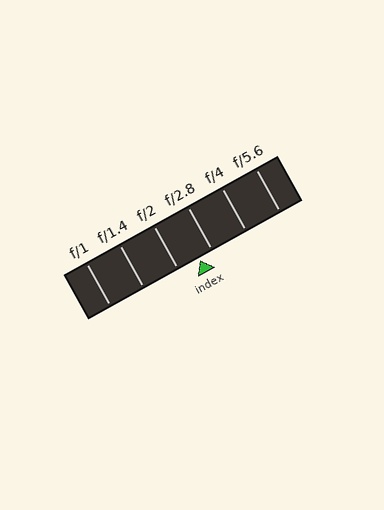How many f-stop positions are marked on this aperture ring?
There are 6 f-stop positions marked.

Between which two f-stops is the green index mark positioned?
The index mark is between f/2 and f/2.8.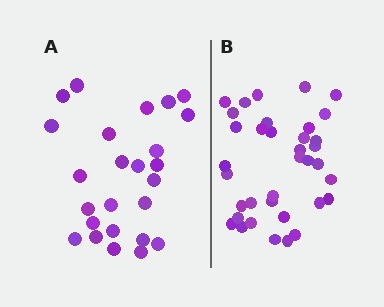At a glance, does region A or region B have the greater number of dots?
Region B (the right region) has more dots.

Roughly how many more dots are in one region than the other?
Region B has roughly 12 or so more dots than region A.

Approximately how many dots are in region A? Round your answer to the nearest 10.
About 20 dots. (The exact count is 25, which rounds to 20.)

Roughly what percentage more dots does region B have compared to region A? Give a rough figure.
About 45% more.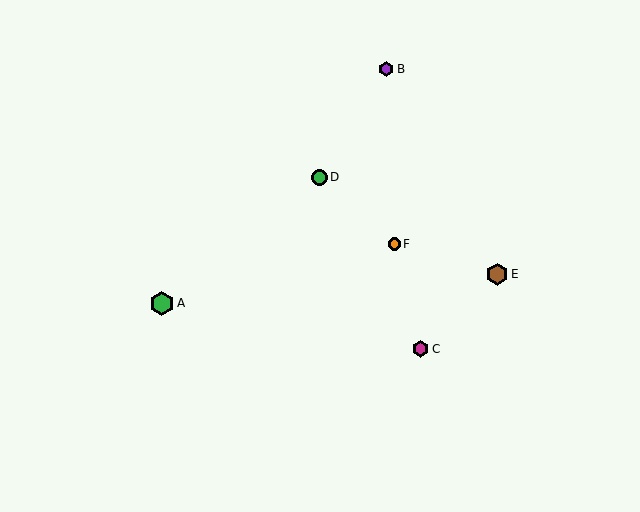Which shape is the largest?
The green hexagon (labeled A) is the largest.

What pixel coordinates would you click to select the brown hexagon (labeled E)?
Click at (497, 274) to select the brown hexagon E.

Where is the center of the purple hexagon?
The center of the purple hexagon is at (386, 69).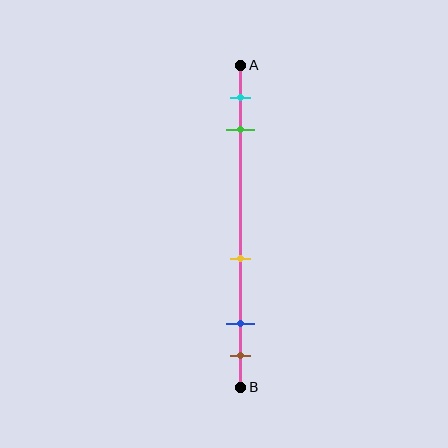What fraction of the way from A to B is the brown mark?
The brown mark is approximately 90% (0.9) of the way from A to B.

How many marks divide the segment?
There are 5 marks dividing the segment.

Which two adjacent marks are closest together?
The blue and brown marks are the closest adjacent pair.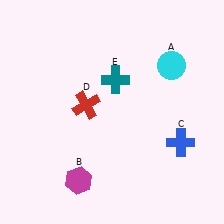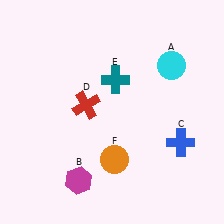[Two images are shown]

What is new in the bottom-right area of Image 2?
An orange circle (F) was added in the bottom-right area of Image 2.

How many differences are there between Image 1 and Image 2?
There is 1 difference between the two images.